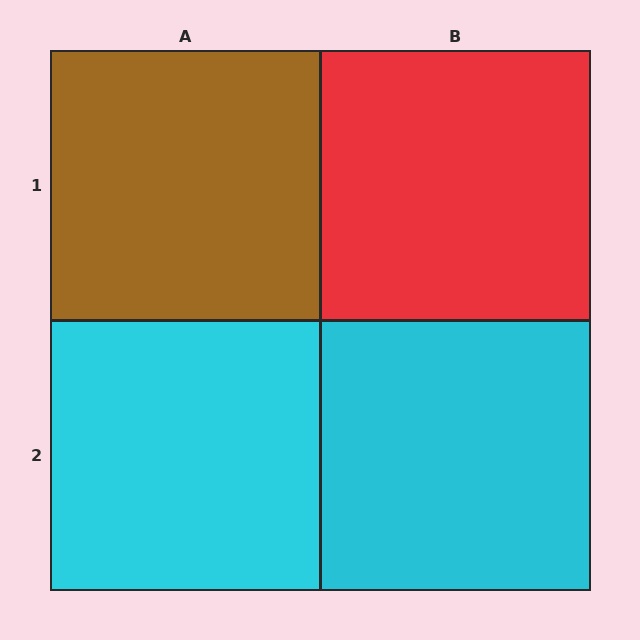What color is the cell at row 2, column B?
Cyan.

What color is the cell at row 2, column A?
Cyan.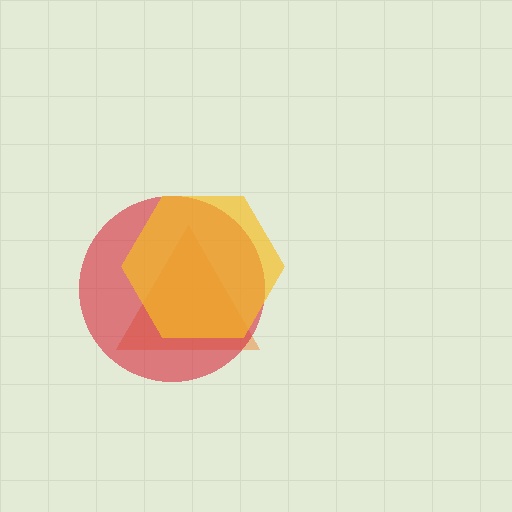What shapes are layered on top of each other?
The layered shapes are: an orange triangle, a red circle, a yellow hexagon.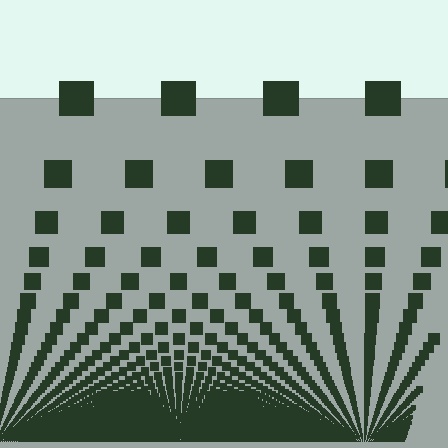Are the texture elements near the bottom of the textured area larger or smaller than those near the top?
Smaller. The gradient is inverted — elements near the bottom are smaller and denser.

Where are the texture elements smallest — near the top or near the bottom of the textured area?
Near the bottom.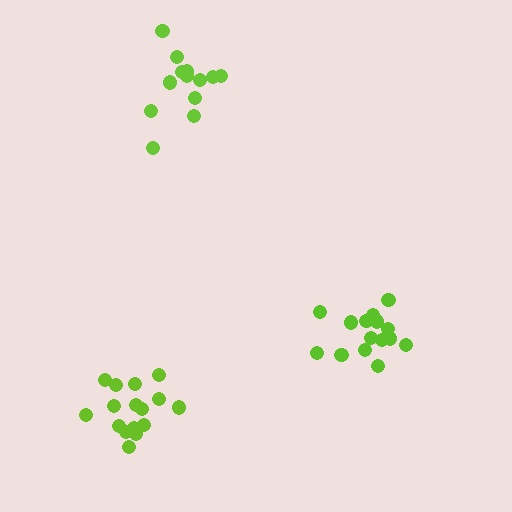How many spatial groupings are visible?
There are 3 spatial groupings.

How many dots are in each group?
Group 1: 13 dots, Group 2: 15 dots, Group 3: 16 dots (44 total).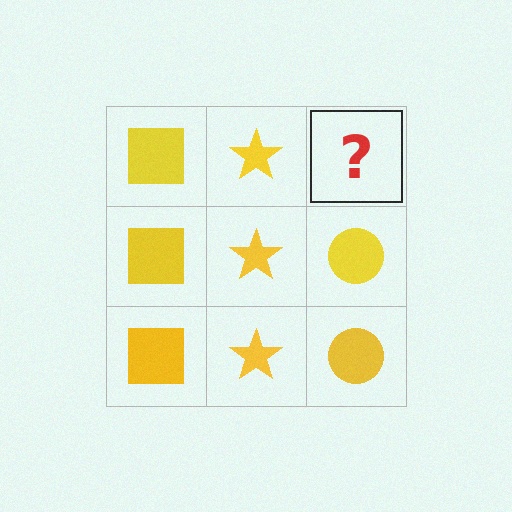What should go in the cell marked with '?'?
The missing cell should contain a yellow circle.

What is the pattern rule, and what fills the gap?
The rule is that each column has a consistent shape. The gap should be filled with a yellow circle.